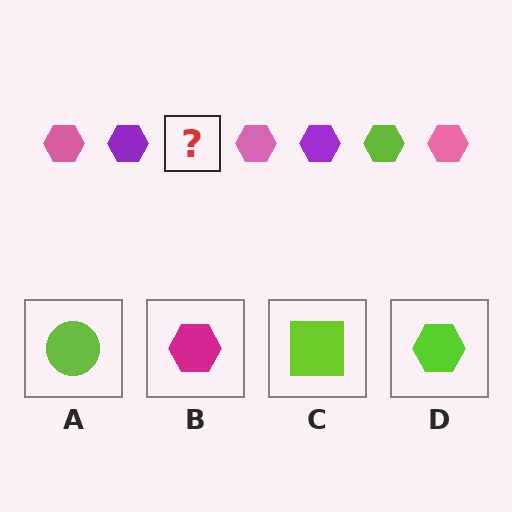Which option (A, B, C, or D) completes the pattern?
D.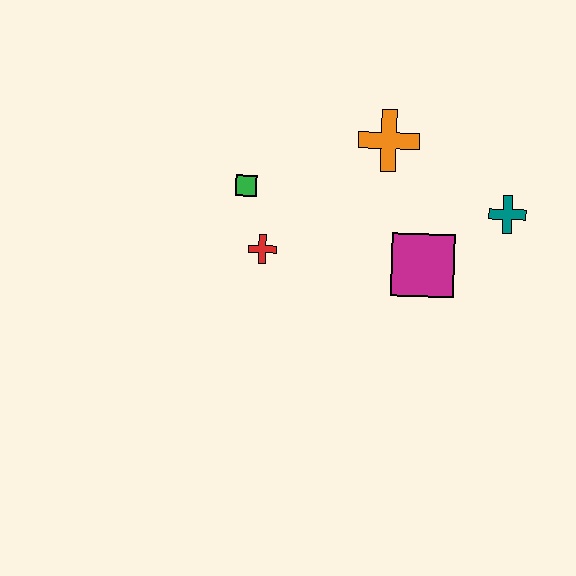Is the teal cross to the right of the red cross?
Yes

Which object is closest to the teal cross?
The magenta square is closest to the teal cross.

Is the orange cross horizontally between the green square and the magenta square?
Yes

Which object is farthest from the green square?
The teal cross is farthest from the green square.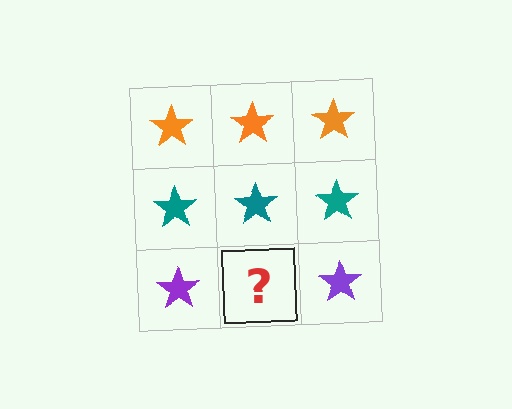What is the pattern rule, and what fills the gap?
The rule is that each row has a consistent color. The gap should be filled with a purple star.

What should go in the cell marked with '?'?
The missing cell should contain a purple star.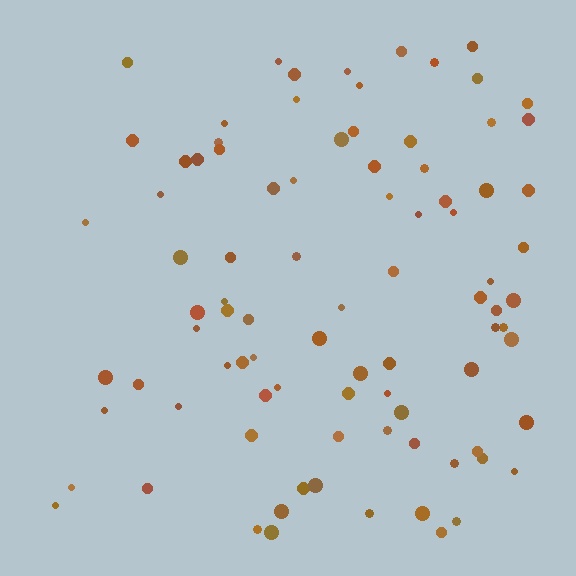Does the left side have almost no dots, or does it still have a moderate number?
Still a moderate number, just noticeably fewer than the right.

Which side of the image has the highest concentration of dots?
The right.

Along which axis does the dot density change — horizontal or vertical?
Horizontal.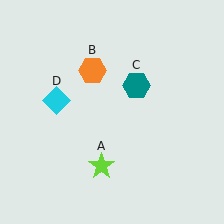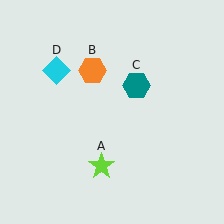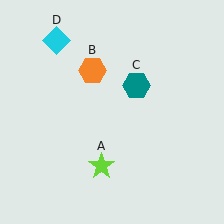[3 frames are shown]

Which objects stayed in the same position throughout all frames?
Lime star (object A) and orange hexagon (object B) and teal hexagon (object C) remained stationary.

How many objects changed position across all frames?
1 object changed position: cyan diamond (object D).